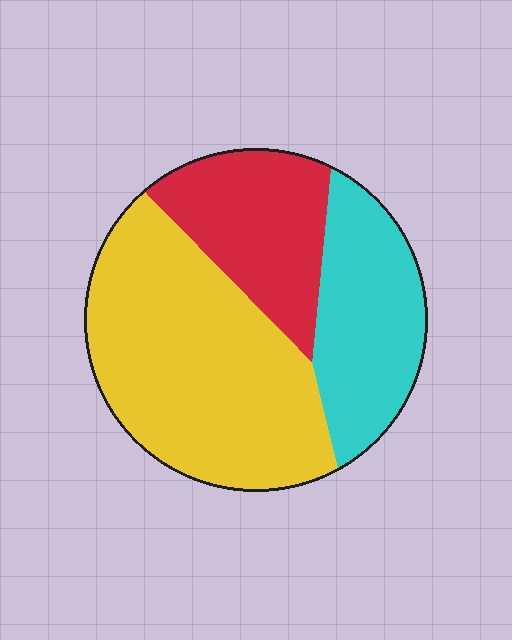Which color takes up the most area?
Yellow, at roughly 50%.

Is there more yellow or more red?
Yellow.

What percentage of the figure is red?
Red covers 24% of the figure.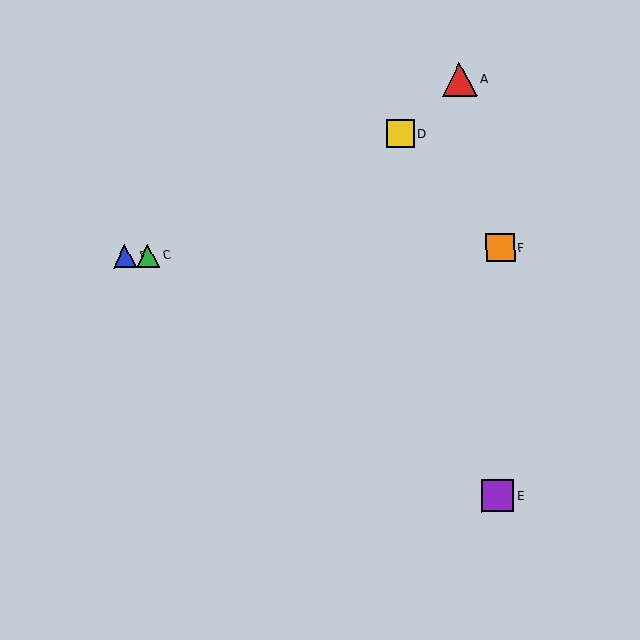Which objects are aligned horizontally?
Objects B, C, F are aligned horizontally.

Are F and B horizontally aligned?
Yes, both are at y≈248.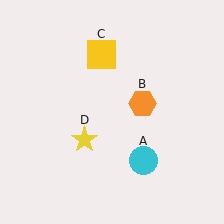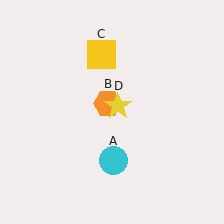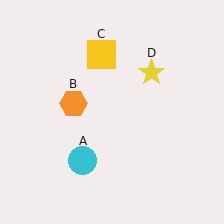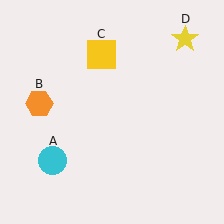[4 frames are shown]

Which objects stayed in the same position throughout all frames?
Yellow square (object C) remained stationary.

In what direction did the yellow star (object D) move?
The yellow star (object D) moved up and to the right.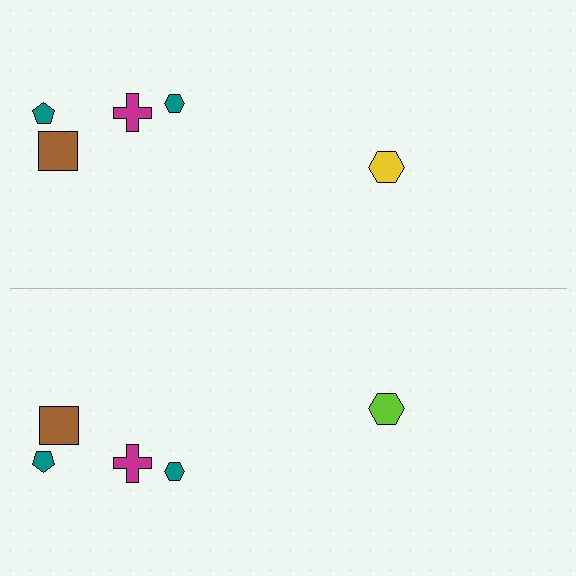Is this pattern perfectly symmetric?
No, the pattern is not perfectly symmetric. The lime hexagon on the bottom side breaks the symmetry — its mirror counterpart is yellow.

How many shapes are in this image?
There are 10 shapes in this image.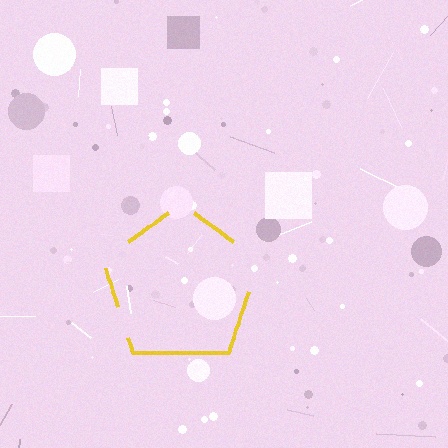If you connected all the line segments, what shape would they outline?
They would outline a pentagon.